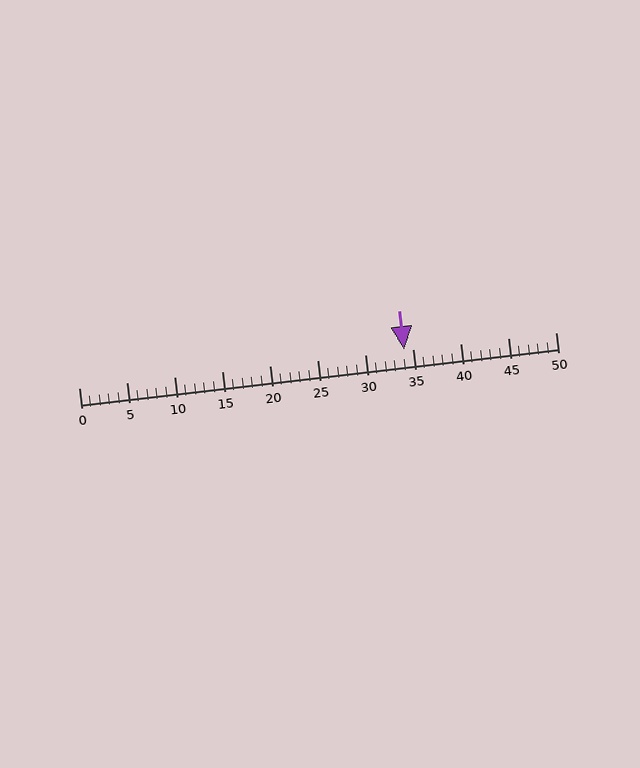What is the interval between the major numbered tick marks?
The major tick marks are spaced 5 units apart.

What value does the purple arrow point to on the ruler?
The purple arrow points to approximately 34.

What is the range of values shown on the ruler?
The ruler shows values from 0 to 50.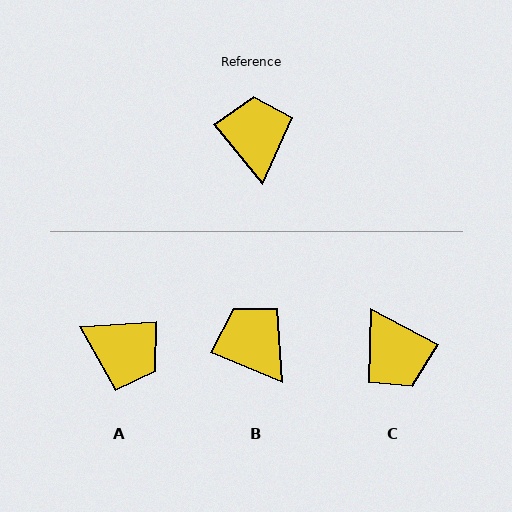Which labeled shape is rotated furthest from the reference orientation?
C, about 157 degrees away.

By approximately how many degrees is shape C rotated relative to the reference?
Approximately 157 degrees clockwise.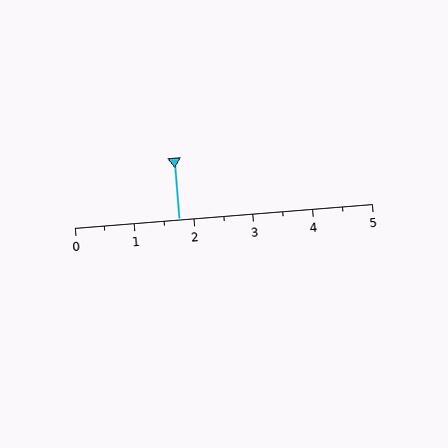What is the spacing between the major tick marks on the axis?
The major ticks are spaced 1 apart.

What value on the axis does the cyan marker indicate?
The marker indicates approximately 1.8.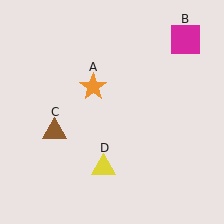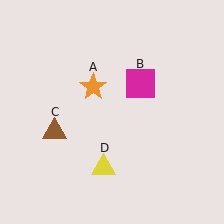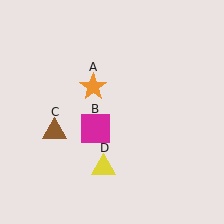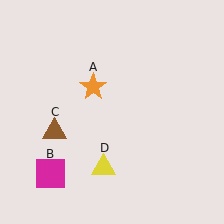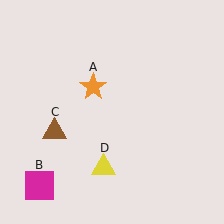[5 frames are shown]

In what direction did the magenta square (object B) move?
The magenta square (object B) moved down and to the left.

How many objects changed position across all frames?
1 object changed position: magenta square (object B).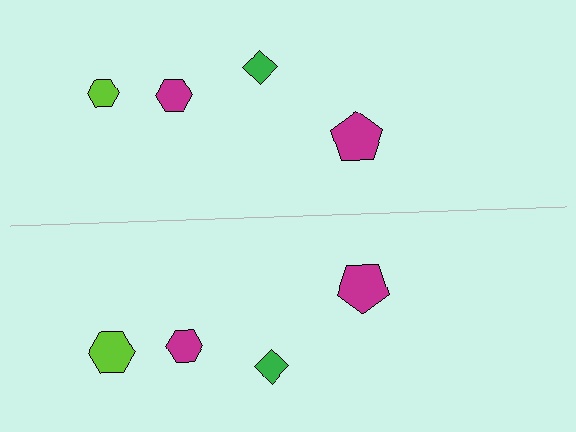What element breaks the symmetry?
The lime hexagon on the bottom side has a different size than its mirror counterpart.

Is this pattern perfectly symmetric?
No, the pattern is not perfectly symmetric. The lime hexagon on the bottom side has a different size than its mirror counterpart.